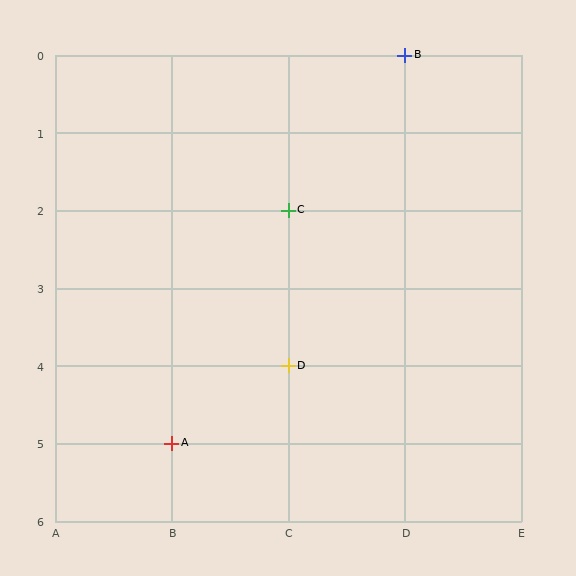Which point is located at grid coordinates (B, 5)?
Point A is at (B, 5).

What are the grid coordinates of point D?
Point D is at grid coordinates (C, 4).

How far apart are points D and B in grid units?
Points D and B are 1 column and 4 rows apart (about 4.1 grid units diagonally).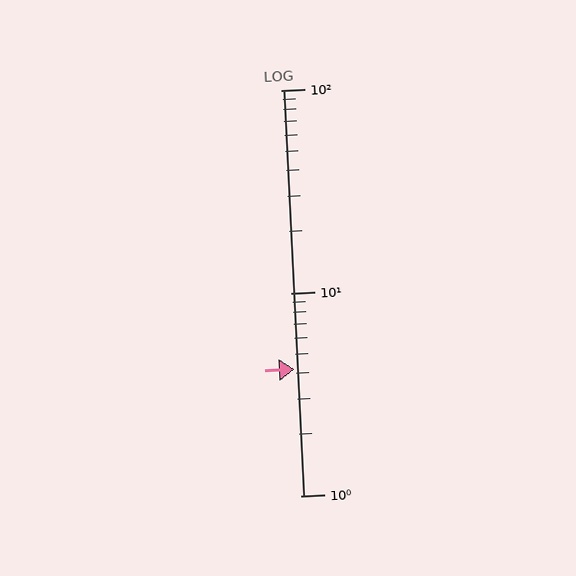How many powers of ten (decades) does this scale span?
The scale spans 2 decades, from 1 to 100.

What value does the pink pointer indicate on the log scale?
The pointer indicates approximately 4.2.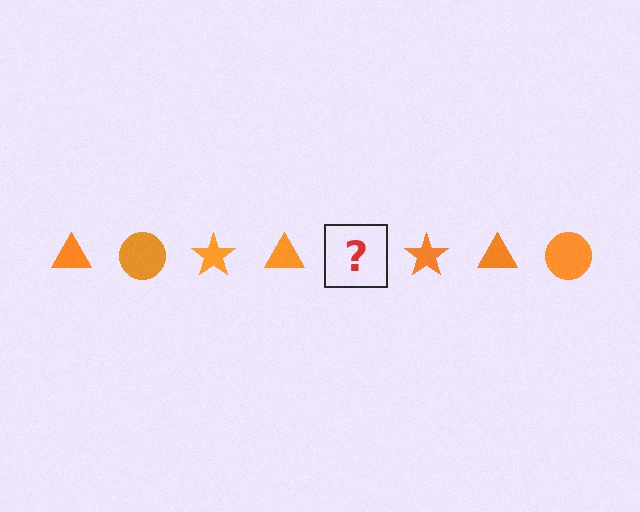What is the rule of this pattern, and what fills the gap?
The rule is that the pattern cycles through triangle, circle, star shapes in orange. The gap should be filled with an orange circle.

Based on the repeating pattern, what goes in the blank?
The blank should be an orange circle.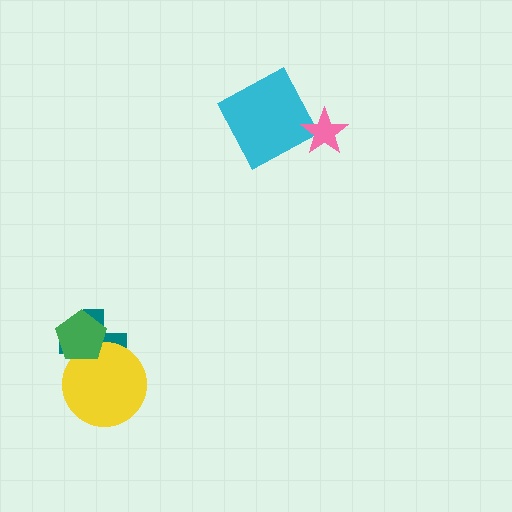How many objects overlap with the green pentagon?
2 objects overlap with the green pentagon.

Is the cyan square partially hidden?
No, no other shape covers it.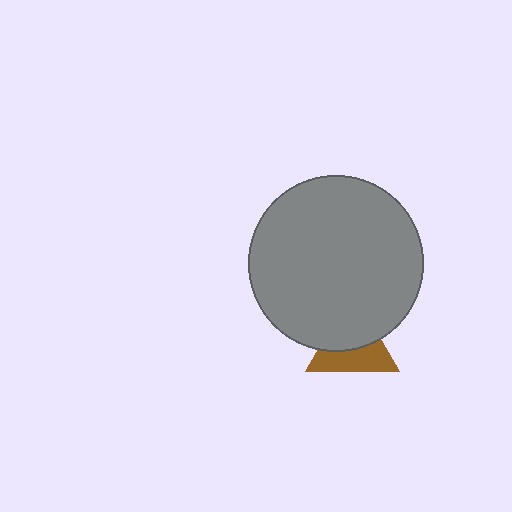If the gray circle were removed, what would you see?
You would see the complete brown triangle.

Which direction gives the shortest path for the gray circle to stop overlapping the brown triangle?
Moving up gives the shortest separation.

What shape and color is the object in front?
The object in front is a gray circle.